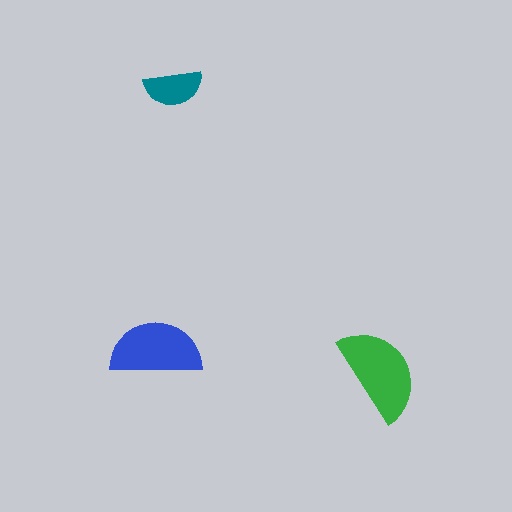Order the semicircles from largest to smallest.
the green one, the blue one, the teal one.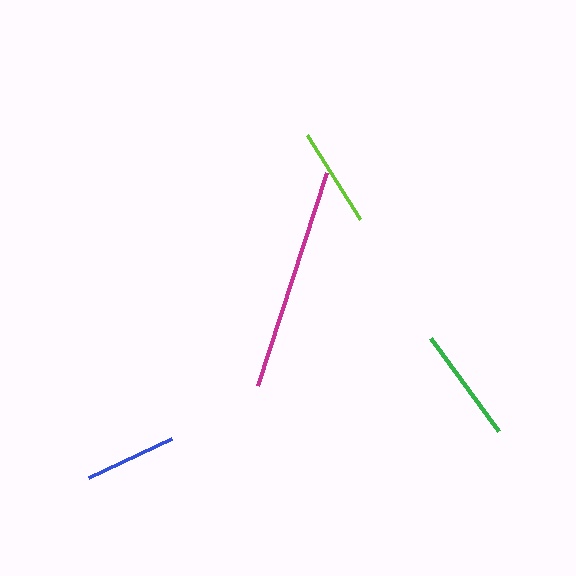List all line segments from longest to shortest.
From longest to shortest: magenta, green, lime, blue.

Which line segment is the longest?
The magenta line is the longest at approximately 224 pixels.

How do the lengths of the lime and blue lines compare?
The lime and blue lines are approximately the same length.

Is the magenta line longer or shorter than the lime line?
The magenta line is longer than the lime line.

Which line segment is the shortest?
The blue line is the shortest at approximately 91 pixels.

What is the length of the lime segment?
The lime segment is approximately 100 pixels long.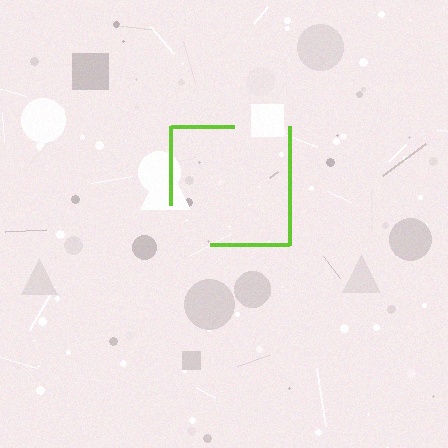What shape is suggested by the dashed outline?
The dashed outline suggests a square.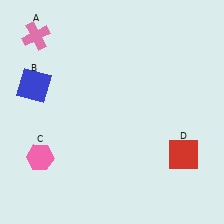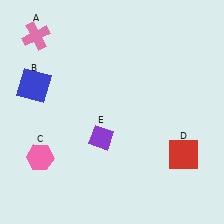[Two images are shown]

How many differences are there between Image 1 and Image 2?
There is 1 difference between the two images.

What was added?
A purple diamond (E) was added in Image 2.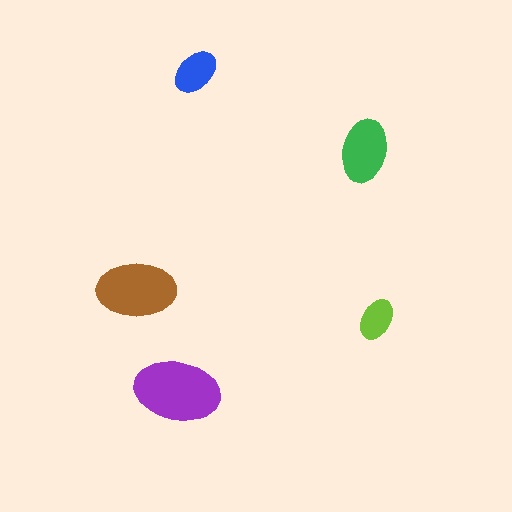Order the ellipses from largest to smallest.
the purple one, the brown one, the green one, the blue one, the lime one.